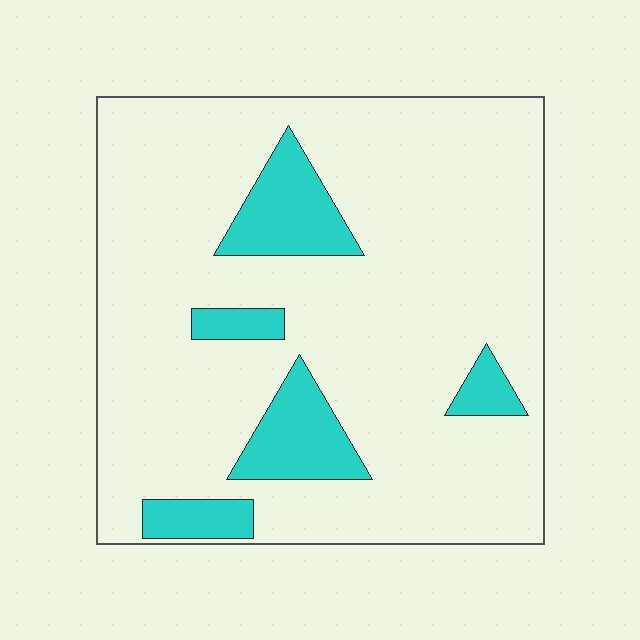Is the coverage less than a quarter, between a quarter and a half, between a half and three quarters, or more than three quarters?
Less than a quarter.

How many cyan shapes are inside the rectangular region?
5.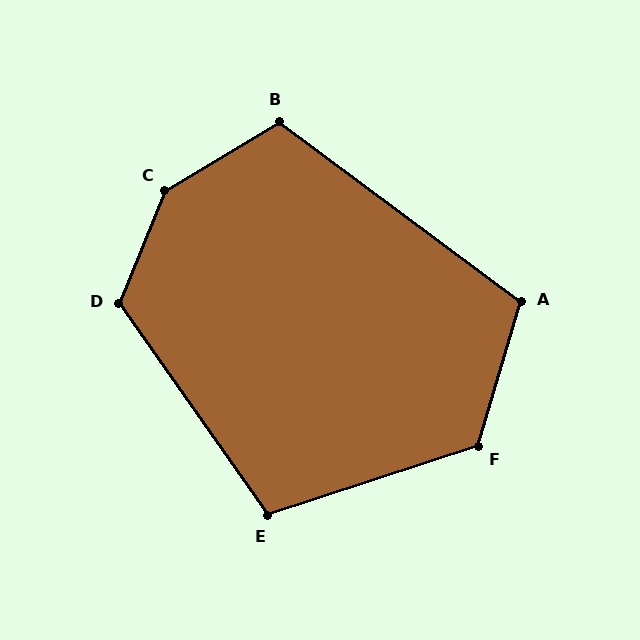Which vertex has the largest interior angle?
C, at approximately 143 degrees.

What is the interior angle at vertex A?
Approximately 110 degrees (obtuse).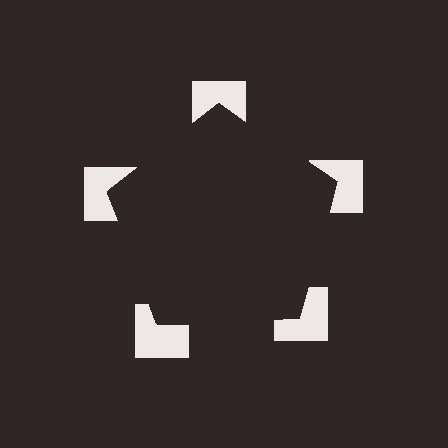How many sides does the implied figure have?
5 sides.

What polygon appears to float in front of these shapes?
An illusory pentagon — its edges are inferred from the aligned wedge cuts in the notched squares, not physically drawn.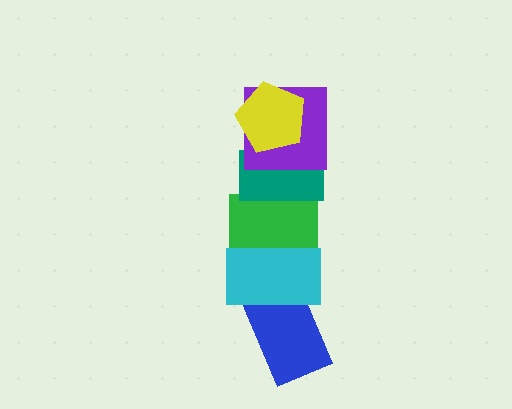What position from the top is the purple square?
The purple square is 2nd from the top.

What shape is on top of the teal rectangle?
The purple square is on top of the teal rectangle.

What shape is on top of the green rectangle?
The teal rectangle is on top of the green rectangle.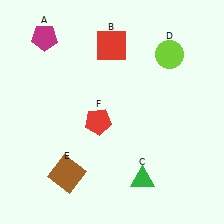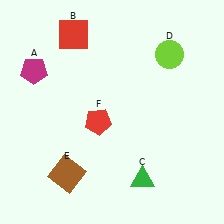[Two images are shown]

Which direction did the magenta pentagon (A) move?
The magenta pentagon (A) moved down.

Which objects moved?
The objects that moved are: the magenta pentagon (A), the red square (B).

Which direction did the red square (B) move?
The red square (B) moved left.